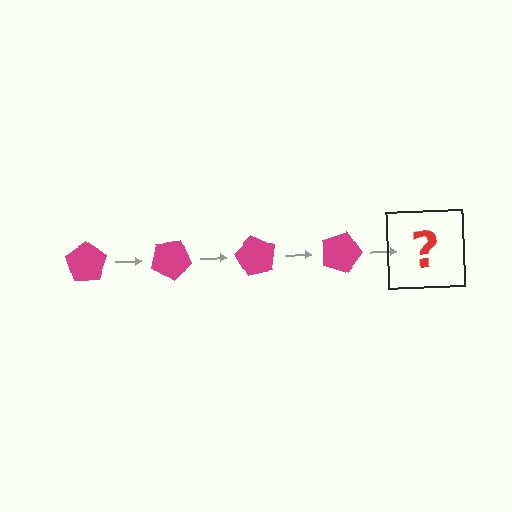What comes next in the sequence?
The next element should be a magenta pentagon rotated 120 degrees.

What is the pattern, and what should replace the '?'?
The pattern is that the pentagon rotates 30 degrees each step. The '?' should be a magenta pentagon rotated 120 degrees.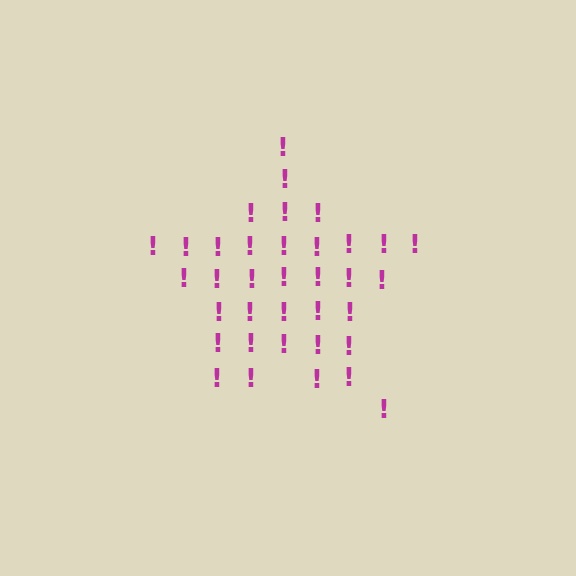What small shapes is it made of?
It is made of small exclamation marks.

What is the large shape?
The large shape is a star.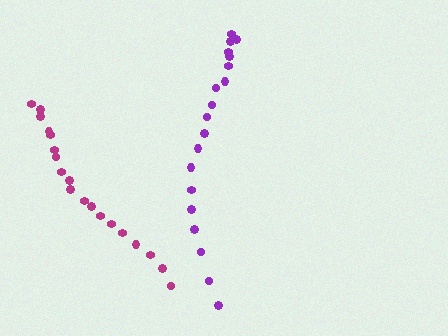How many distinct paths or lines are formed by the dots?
There are 2 distinct paths.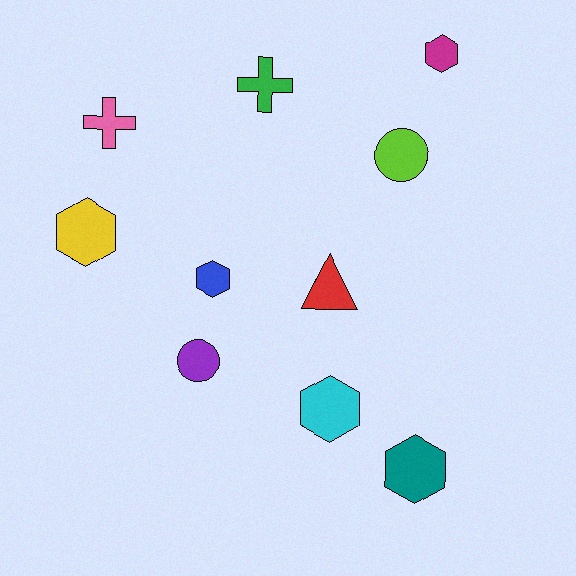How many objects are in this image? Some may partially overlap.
There are 10 objects.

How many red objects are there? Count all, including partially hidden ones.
There is 1 red object.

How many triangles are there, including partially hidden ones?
There is 1 triangle.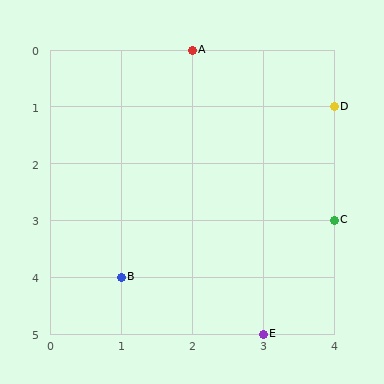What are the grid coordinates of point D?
Point D is at grid coordinates (4, 1).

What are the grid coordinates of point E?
Point E is at grid coordinates (3, 5).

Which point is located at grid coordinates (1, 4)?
Point B is at (1, 4).